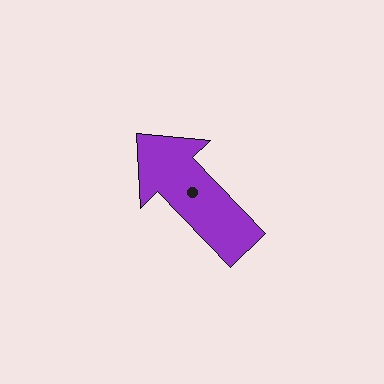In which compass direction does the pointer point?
Northwest.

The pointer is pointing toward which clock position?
Roughly 11 o'clock.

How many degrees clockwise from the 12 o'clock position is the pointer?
Approximately 316 degrees.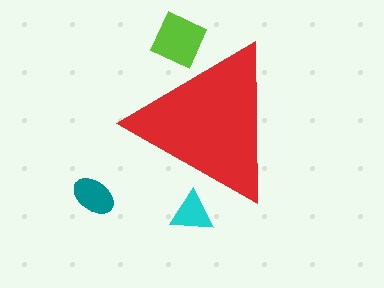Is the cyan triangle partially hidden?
Yes, the cyan triangle is partially hidden behind the red triangle.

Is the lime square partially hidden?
Yes, the lime square is partially hidden behind the red triangle.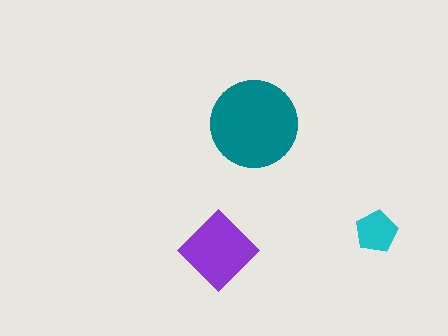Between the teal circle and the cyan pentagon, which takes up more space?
The teal circle.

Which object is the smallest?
The cyan pentagon.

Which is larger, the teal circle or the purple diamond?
The teal circle.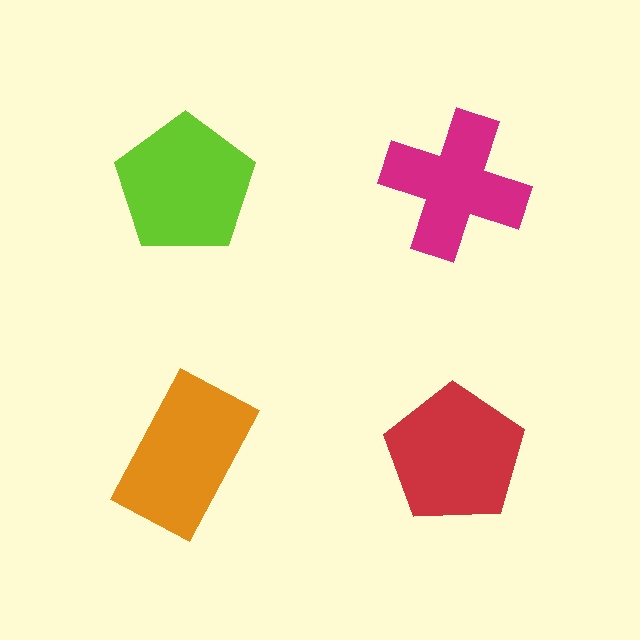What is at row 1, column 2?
A magenta cross.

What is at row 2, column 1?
An orange rectangle.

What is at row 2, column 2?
A red pentagon.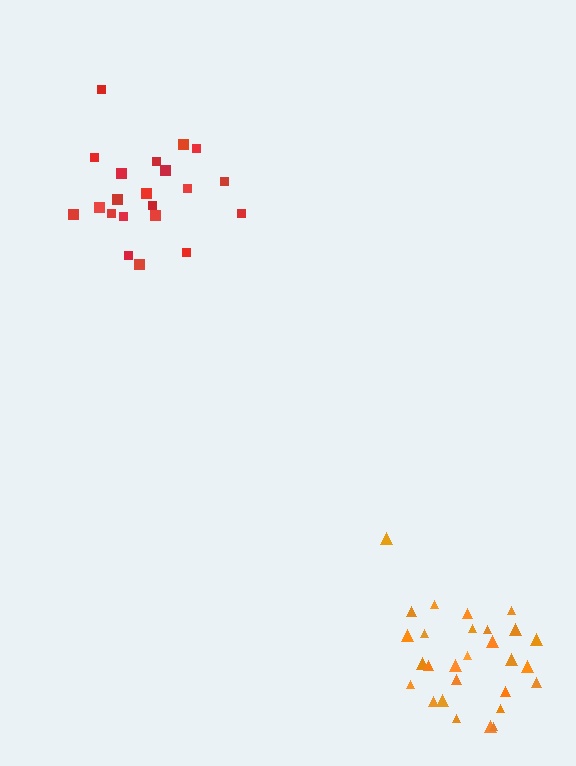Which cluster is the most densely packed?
Red.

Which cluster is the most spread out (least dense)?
Orange.